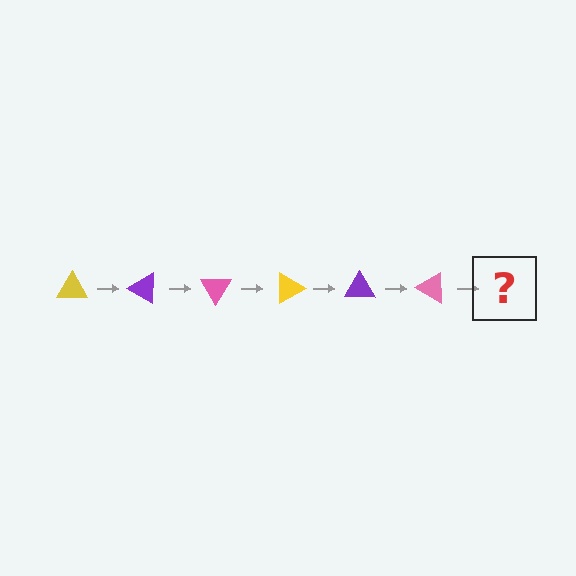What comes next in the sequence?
The next element should be a yellow triangle, rotated 180 degrees from the start.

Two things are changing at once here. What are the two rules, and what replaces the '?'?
The two rules are that it rotates 30 degrees each step and the color cycles through yellow, purple, and pink. The '?' should be a yellow triangle, rotated 180 degrees from the start.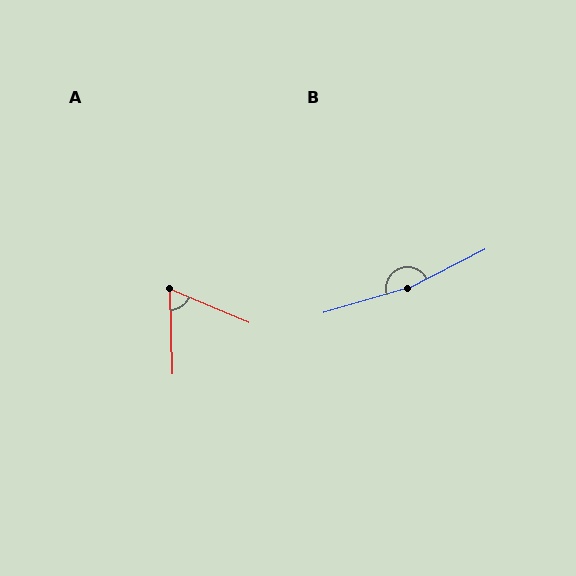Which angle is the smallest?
A, at approximately 65 degrees.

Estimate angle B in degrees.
Approximately 169 degrees.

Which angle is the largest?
B, at approximately 169 degrees.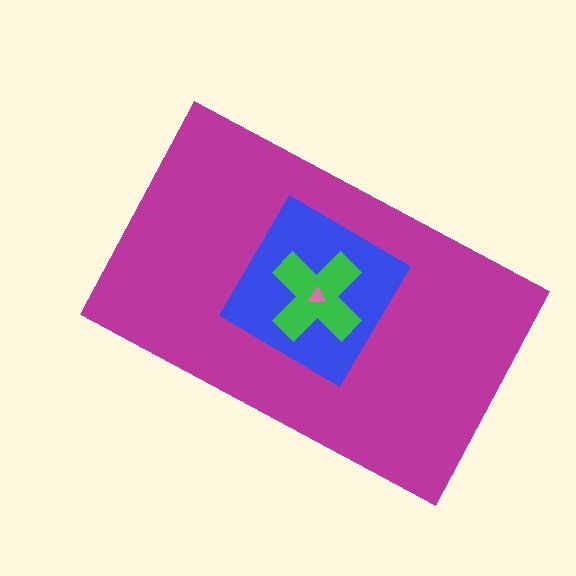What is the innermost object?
The pink triangle.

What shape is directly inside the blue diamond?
The green cross.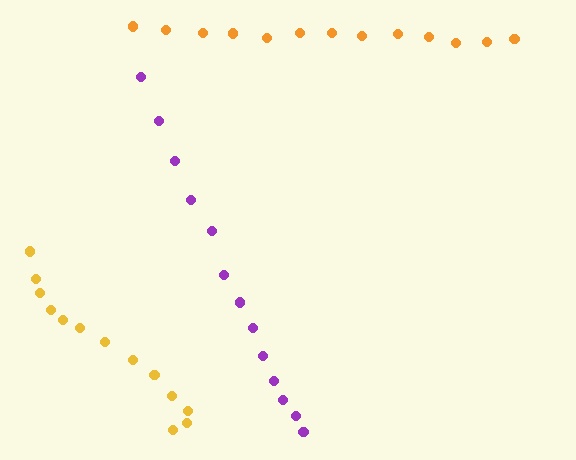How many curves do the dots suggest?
There are 3 distinct paths.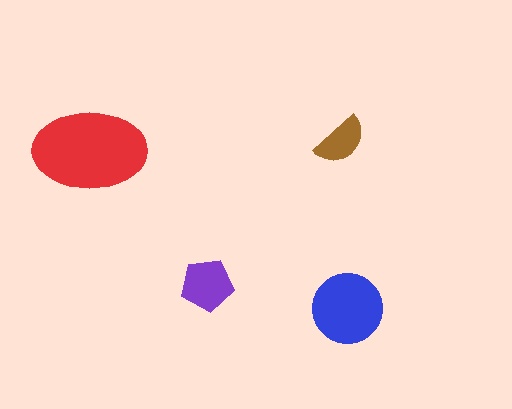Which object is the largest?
The red ellipse.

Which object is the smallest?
The brown semicircle.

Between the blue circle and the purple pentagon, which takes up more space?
The blue circle.